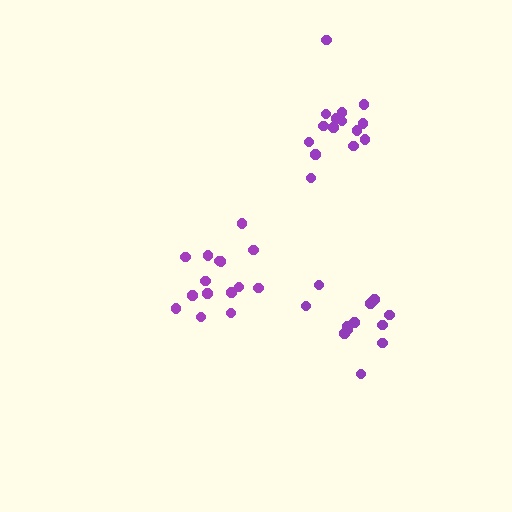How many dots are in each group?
Group 1: 15 dots, Group 2: 12 dots, Group 3: 15 dots (42 total).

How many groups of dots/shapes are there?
There are 3 groups.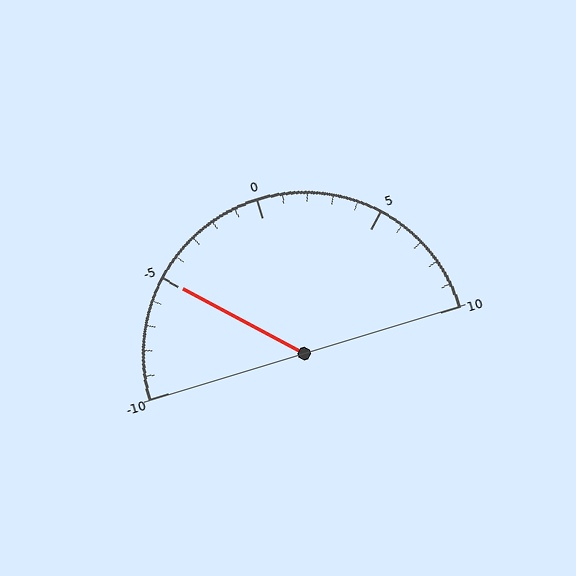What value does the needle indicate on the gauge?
The needle indicates approximately -5.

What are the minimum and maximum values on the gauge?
The gauge ranges from -10 to 10.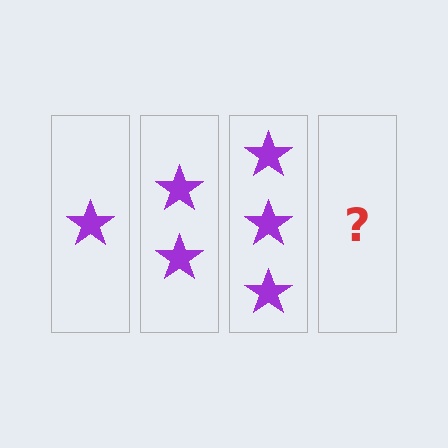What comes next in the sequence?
The next element should be 4 stars.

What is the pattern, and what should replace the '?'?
The pattern is that each step adds one more star. The '?' should be 4 stars.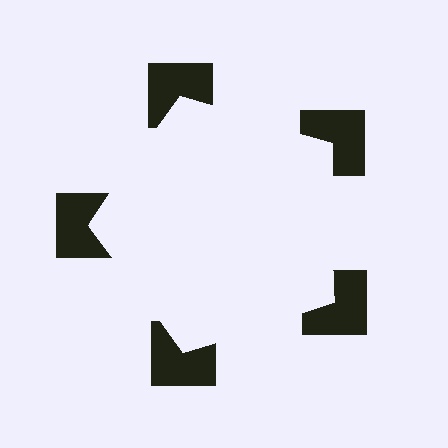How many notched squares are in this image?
There are 5 — one at each vertex of the illusory pentagon.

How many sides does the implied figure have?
5 sides.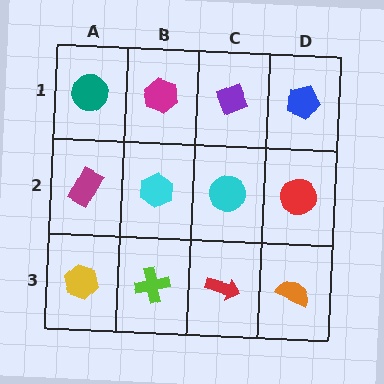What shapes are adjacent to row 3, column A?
A magenta rectangle (row 2, column A), a lime cross (row 3, column B).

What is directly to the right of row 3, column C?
An orange semicircle.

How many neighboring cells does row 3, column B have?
3.